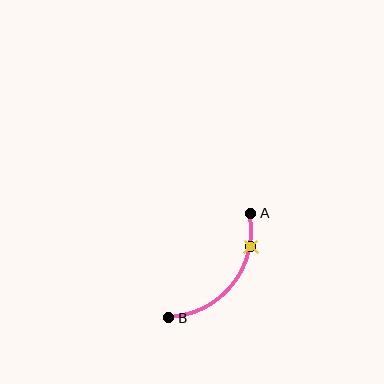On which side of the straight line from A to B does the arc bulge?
The arc bulges below and to the right of the straight line connecting A and B.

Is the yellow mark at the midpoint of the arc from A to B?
No. The yellow mark lies on the arc but is closer to endpoint A. The arc midpoint would be at the point on the curve equidistant along the arc from both A and B.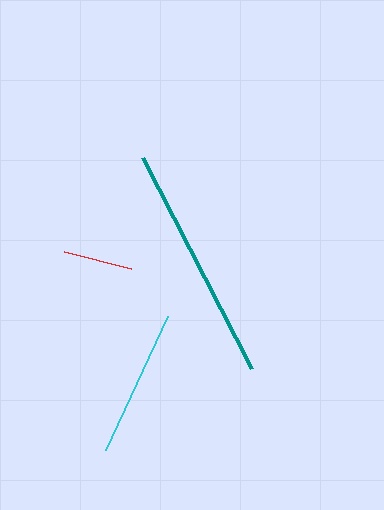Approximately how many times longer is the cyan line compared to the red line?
The cyan line is approximately 2.2 times the length of the red line.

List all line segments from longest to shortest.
From longest to shortest: teal, cyan, red.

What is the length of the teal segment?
The teal segment is approximately 237 pixels long.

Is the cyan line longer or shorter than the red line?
The cyan line is longer than the red line.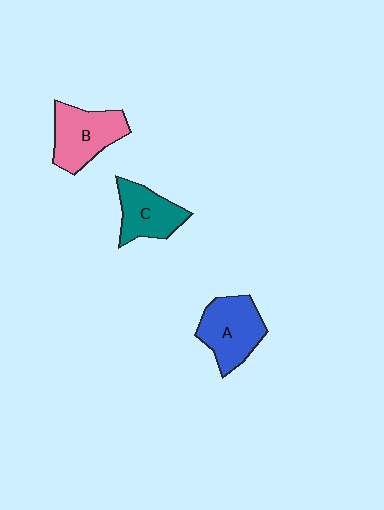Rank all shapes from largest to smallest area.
From largest to smallest: A (blue), B (pink), C (teal).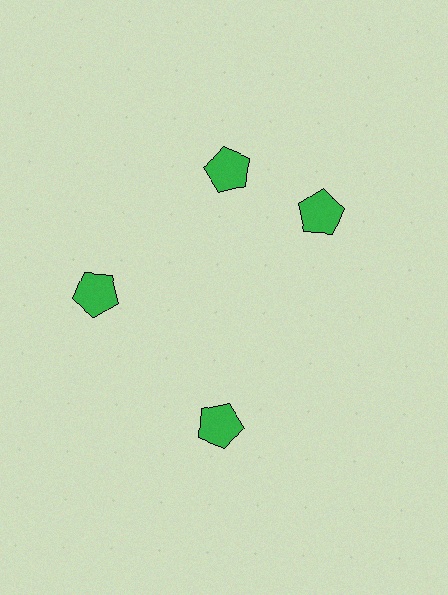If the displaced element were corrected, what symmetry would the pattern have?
It would have 4-fold rotational symmetry — the pattern would map onto itself every 90 degrees.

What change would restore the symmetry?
The symmetry would be restored by rotating it back into even spacing with its neighbors so that all 4 pentagons sit at equal angles and equal distance from the center.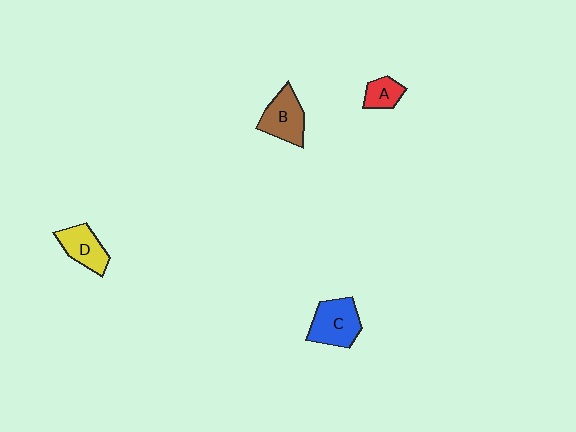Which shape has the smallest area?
Shape A (red).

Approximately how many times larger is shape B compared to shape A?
Approximately 1.8 times.